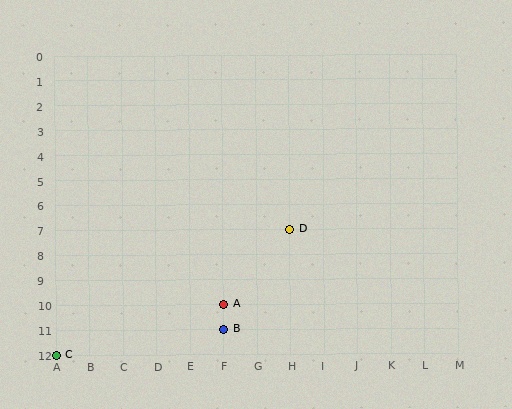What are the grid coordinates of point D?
Point D is at grid coordinates (H, 7).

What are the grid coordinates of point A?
Point A is at grid coordinates (F, 10).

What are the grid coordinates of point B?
Point B is at grid coordinates (F, 11).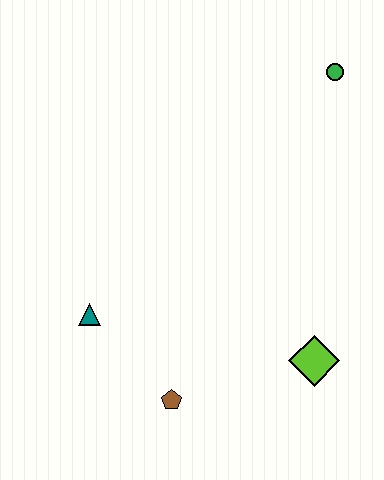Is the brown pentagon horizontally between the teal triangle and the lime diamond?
Yes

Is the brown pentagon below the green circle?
Yes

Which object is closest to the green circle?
The lime diamond is closest to the green circle.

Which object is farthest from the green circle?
The brown pentagon is farthest from the green circle.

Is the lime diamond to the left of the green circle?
Yes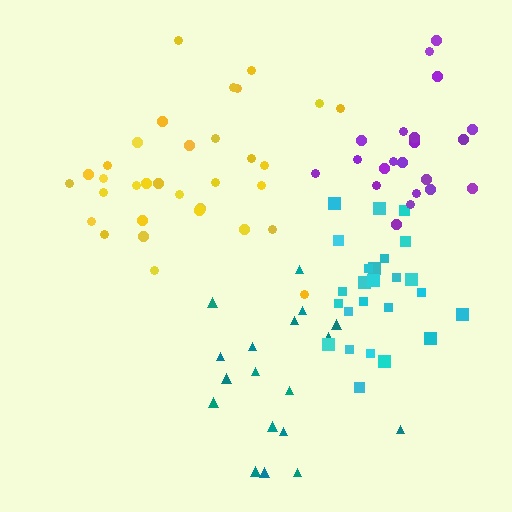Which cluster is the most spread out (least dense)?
Teal.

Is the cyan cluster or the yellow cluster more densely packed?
Cyan.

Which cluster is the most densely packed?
Cyan.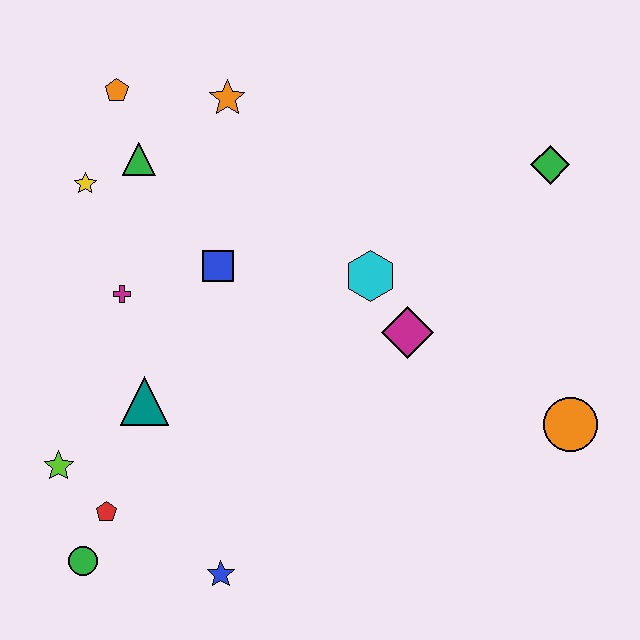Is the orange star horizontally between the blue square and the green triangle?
No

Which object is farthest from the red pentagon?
The green diamond is farthest from the red pentagon.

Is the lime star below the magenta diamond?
Yes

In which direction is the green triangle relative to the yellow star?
The green triangle is to the right of the yellow star.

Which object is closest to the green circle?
The red pentagon is closest to the green circle.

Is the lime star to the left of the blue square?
Yes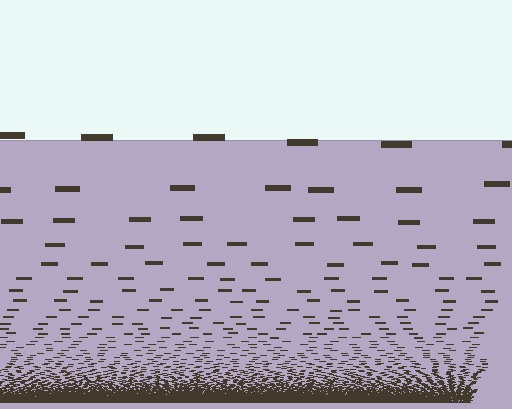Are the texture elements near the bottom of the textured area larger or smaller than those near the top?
Smaller. The gradient is inverted — elements near the bottom are smaller and denser.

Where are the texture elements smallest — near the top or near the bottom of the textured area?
Near the bottom.